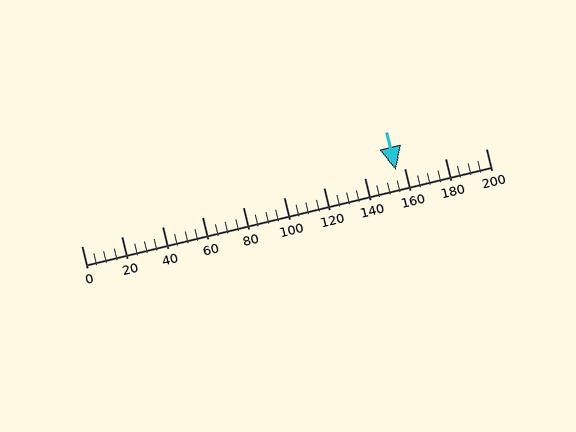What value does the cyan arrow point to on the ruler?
The cyan arrow points to approximately 156.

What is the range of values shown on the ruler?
The ruler shows values from 0 to 200.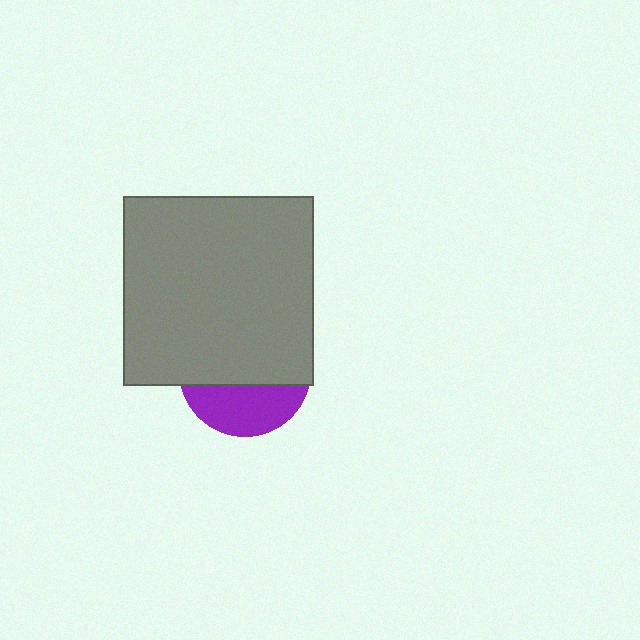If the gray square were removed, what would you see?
You would see the complete purple circle.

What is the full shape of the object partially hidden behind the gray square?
The partially hidden object is a purple circle.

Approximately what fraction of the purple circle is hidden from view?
Roughly 64% of the purple circle is hidden behind the gray square.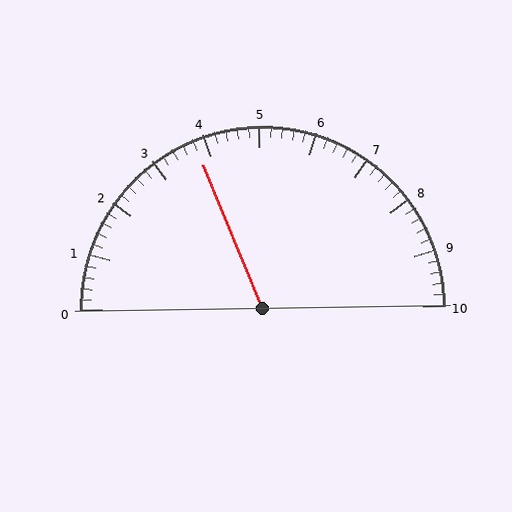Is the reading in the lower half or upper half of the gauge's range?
The reading is in the lower half of the range (0 to 10).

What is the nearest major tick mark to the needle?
The nearest major tick mark is 4.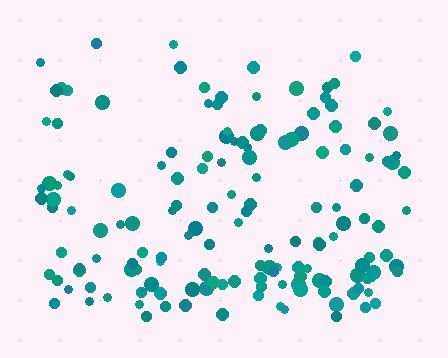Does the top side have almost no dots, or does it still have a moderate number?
Still a moderate number, just noticeably fewer than the bottom.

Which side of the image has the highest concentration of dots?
The bottom.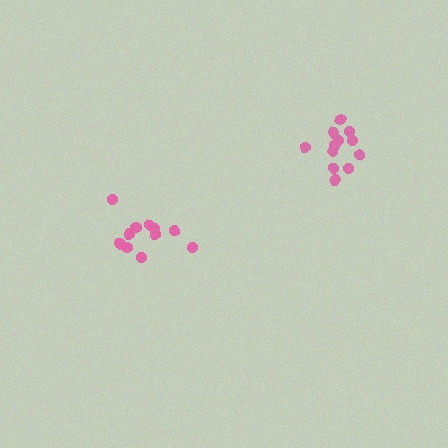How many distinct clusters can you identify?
There are 2 distinct clusters.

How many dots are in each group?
Group 1: 12 dots, Group 2: 11 dots (23 total).